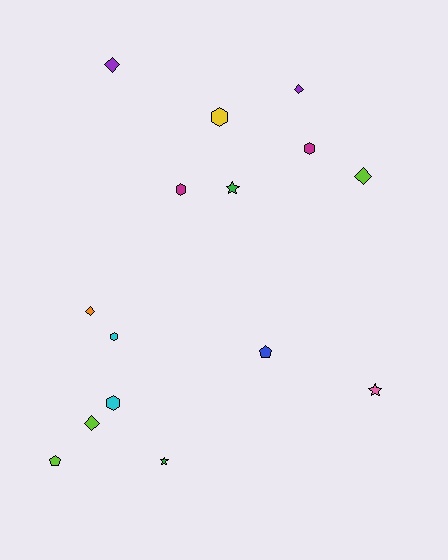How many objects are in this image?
There are 15 objects.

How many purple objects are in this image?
There are 2 purple objects.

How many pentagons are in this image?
There are 2 pentagons.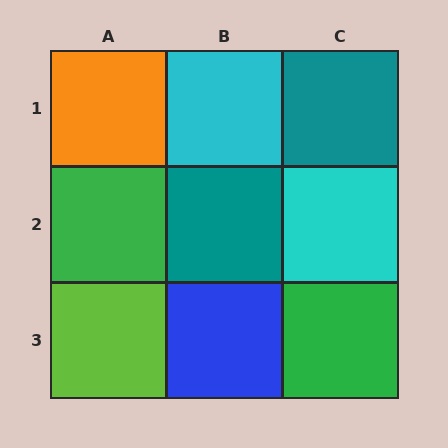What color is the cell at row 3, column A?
Lime.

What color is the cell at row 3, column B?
Blue.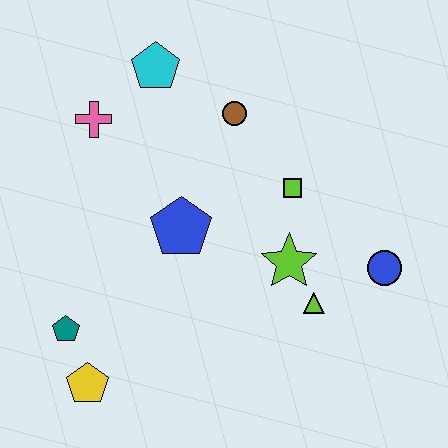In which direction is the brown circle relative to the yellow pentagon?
The brown circle is above the yellow pentagon.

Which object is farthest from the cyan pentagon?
The yellow pentagon is farthest from the cyan pentagon.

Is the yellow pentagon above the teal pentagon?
No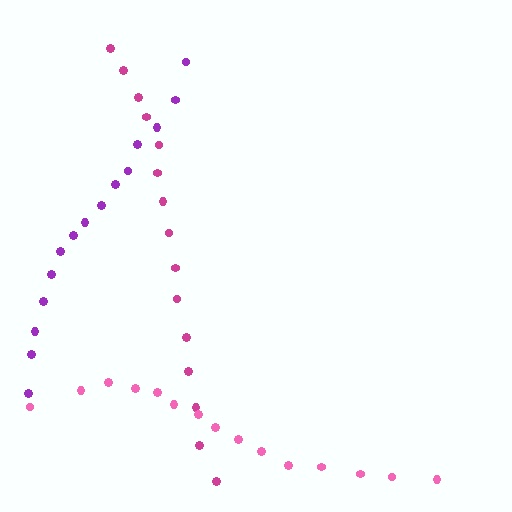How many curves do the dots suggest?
There are 3 distinct paths.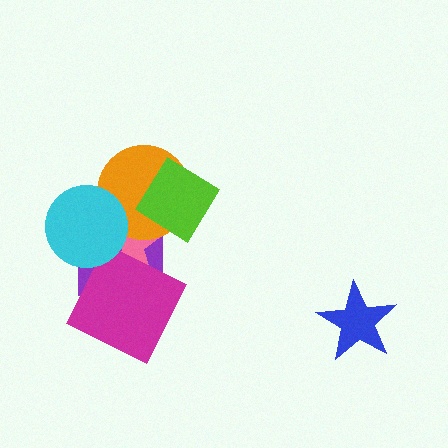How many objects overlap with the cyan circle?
3 objects overlap with the cyan circle.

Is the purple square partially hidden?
Yes, it is partially covered by another shape.